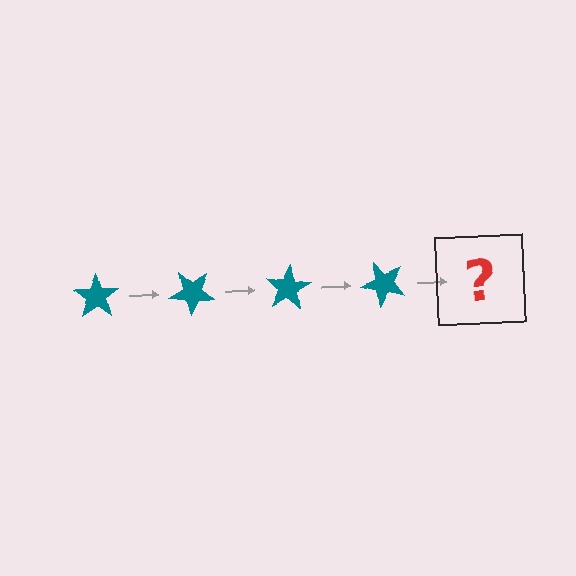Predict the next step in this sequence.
The next step is a teal star rotated 160 degrees.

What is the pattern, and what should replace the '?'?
The pattern is that the star rotates 40 degrees each step. The '?' should be a teal star rotated 160 degrees.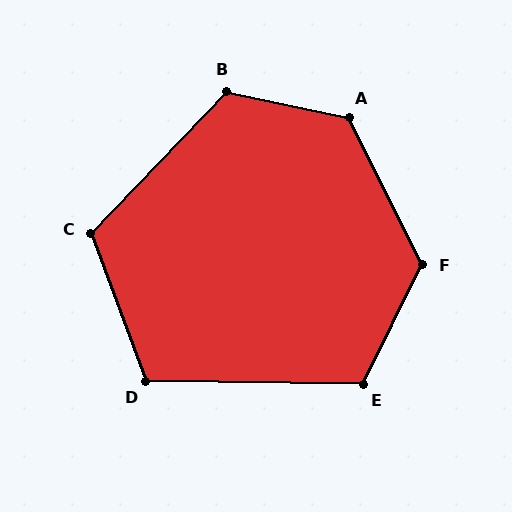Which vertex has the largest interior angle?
A, at approximately 128 degrees.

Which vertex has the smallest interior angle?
D, at approximately 111 degrees.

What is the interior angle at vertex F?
Approximately 127 degrees (obtuse).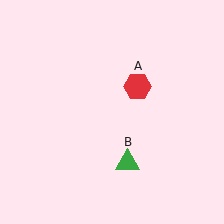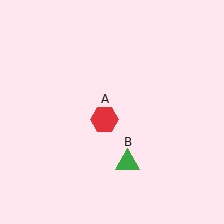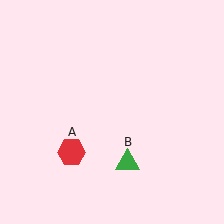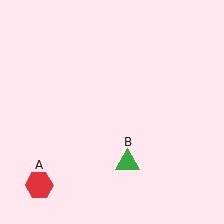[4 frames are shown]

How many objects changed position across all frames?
1 object changed position: red hexagon (object A).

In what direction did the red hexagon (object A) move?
The red hexagon (object A) moved down and to the left.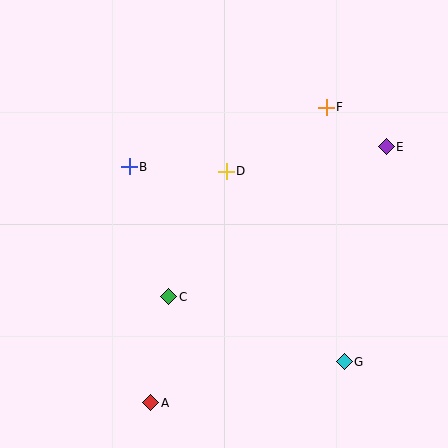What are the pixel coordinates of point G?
Point G is at (344, 362).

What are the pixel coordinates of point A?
Point A is at (151, 403).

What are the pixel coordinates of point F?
Point F is at (326, 107).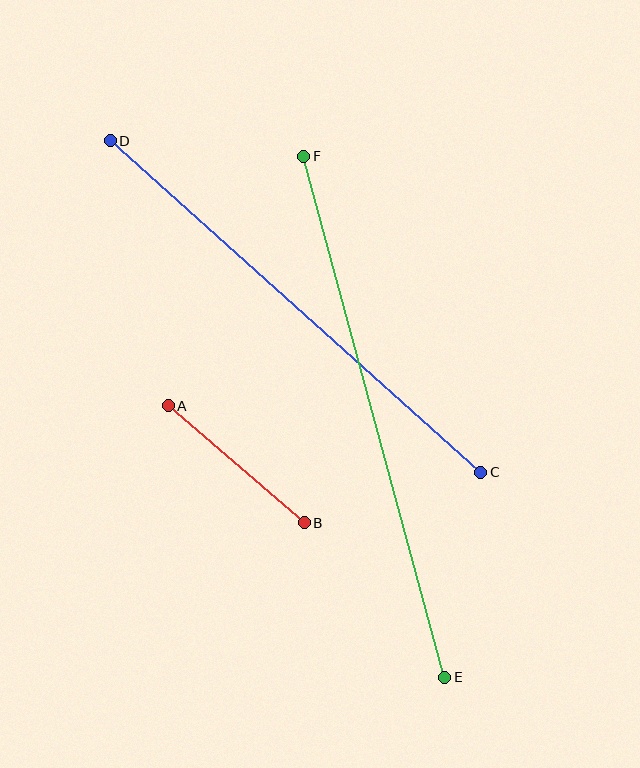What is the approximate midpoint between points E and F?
The midpoint is at approximately (374, 417) pixels.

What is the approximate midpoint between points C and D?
The midpoint is at approximately (295, 307) pixels.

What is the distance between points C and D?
The distance is approximately 497 pixels.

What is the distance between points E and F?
The distance is approximately 540 pixels.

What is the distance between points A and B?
The distance is approximately 179 pixels.